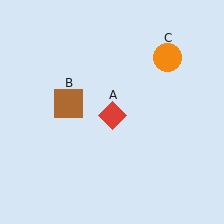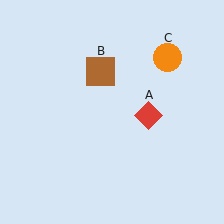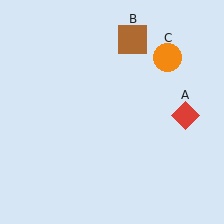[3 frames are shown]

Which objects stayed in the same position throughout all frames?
Orange circle (object C) remained stationary.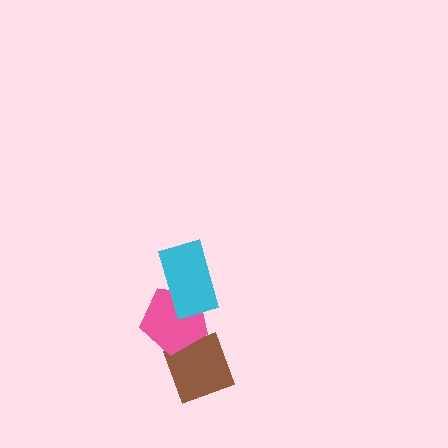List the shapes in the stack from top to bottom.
From top to bottom: the cyan rectangle, the pink pentagon, the brown diamond.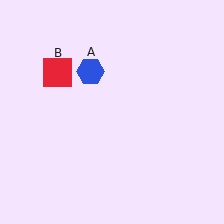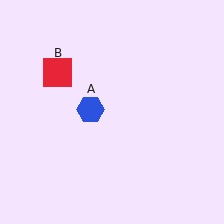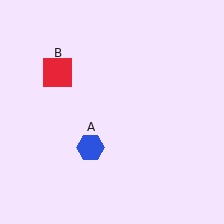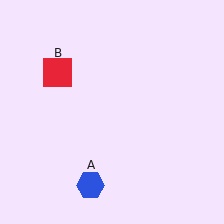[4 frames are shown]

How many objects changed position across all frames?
1 object changed position: blue hexagon (object A).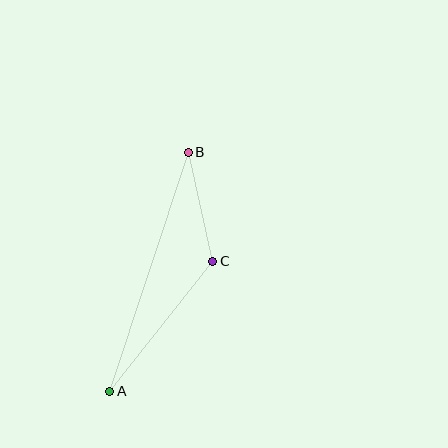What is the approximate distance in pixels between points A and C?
The distance between A and C is approximately 166 pixels.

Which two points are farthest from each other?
Points A and B are farthest from each other.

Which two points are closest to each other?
Points B and C are closest to each other.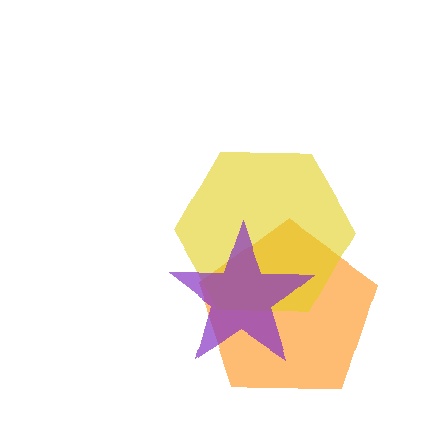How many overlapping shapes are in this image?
There are 3 overlapping shapes in the image.